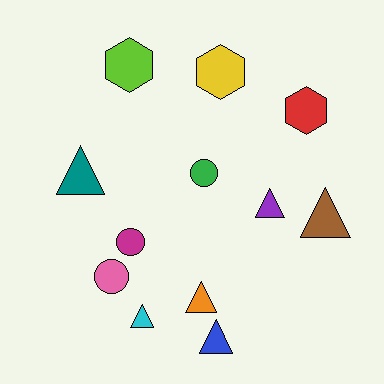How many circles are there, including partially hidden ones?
There are 3 circles.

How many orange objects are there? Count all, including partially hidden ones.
There is 1 orange object.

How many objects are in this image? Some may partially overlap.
There are 12 objects.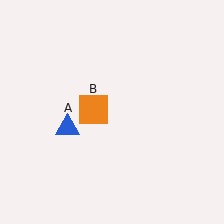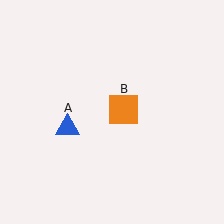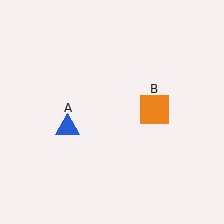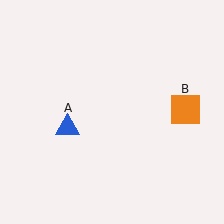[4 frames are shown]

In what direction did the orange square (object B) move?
The orange square (object B) moved right.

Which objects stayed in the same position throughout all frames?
Blue triangle (object A) remained stationary.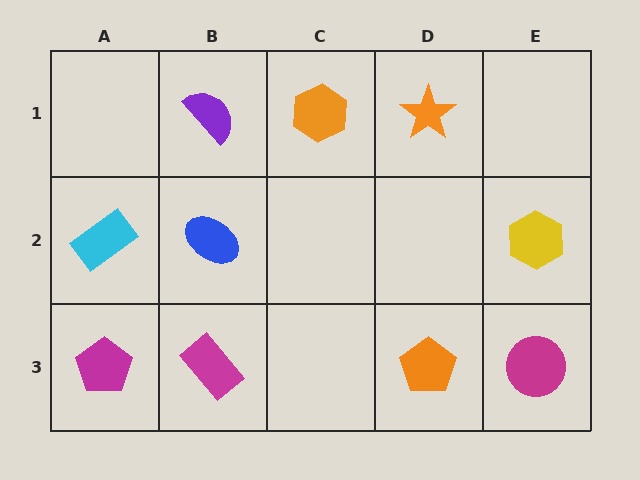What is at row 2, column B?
A blue ellipse.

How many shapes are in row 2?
3 shapes.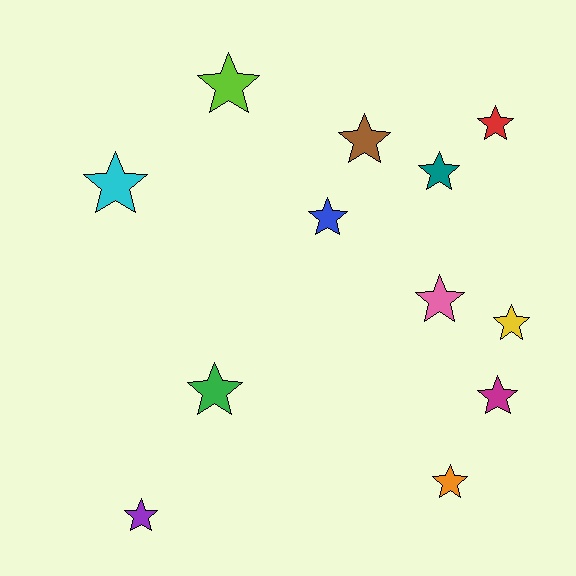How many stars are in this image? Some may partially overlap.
There are 12 stars.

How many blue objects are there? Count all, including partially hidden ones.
There is 1 blue object.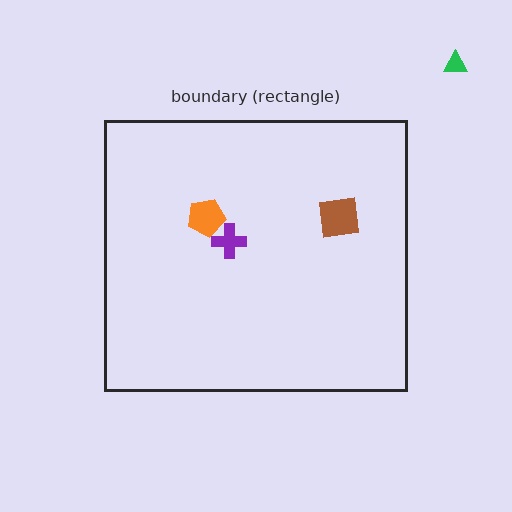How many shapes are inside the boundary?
3 inside, 1 outside.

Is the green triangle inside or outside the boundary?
Outside.